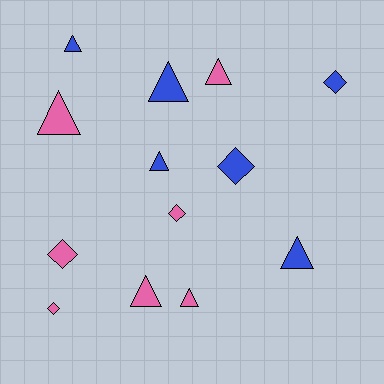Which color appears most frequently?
Pink, with 7 objects.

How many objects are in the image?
There are 13 objects.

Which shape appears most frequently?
Triangle, with 8 objects.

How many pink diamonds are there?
There are 3 pink diamonds.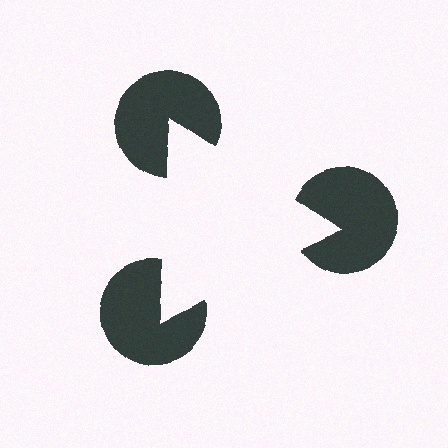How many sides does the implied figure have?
3 sides.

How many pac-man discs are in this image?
There are 3 — one at each vertex of the illusory triangle.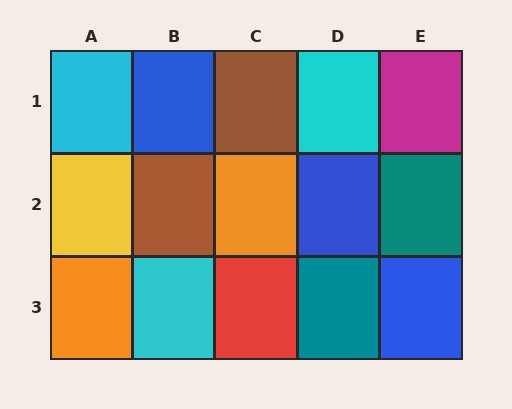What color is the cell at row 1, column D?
Cyan.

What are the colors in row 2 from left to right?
Yellow, brown, orange, blue, teal.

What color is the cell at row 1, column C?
Brown.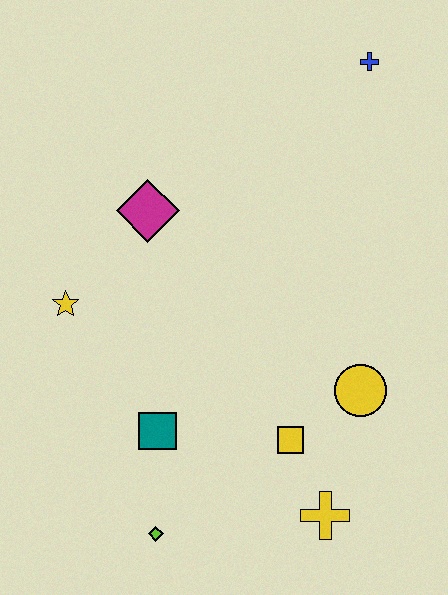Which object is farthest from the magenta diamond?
The yellow cross is farthest from the magenta diamond.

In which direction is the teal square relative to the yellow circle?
The teal square is to the left of the yellow circle.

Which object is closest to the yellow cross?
The yellow square is closest to the yellow cross.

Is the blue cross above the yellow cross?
Yes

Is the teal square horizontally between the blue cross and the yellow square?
No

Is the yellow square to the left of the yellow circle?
Yes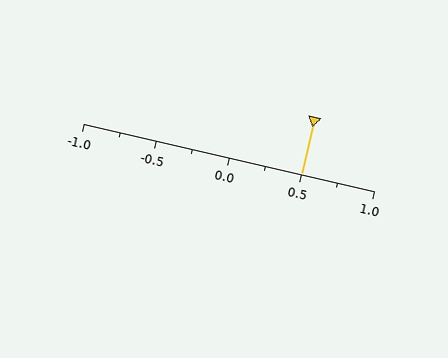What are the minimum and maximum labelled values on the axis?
The axis runs from -1.0 to 1.0.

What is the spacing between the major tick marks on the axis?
The major ticks are spaced 0.5 apart.